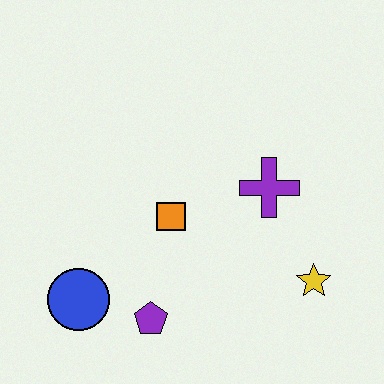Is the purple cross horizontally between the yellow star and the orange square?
Yes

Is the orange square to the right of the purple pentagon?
Yes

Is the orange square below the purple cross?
Yes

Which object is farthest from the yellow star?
The blue circle is farthest from the yellow star.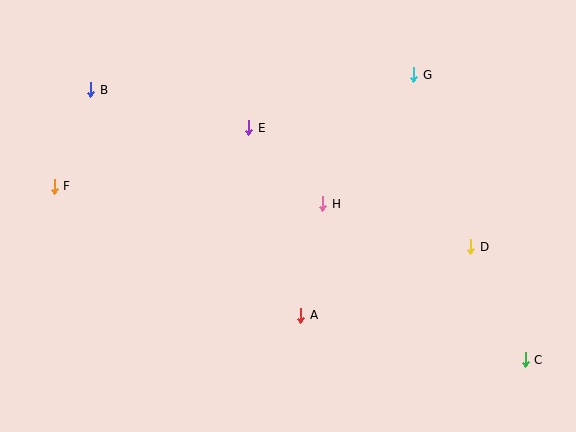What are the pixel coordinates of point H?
Point H is at (323, 204).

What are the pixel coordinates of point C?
Point C is at (525, 360).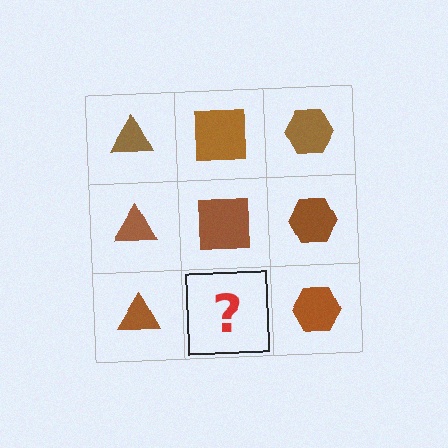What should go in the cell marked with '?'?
The missing cell should contain a brown square.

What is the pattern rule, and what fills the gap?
The rule is that each column has a consistent shape. The gap should be filled with a brown square.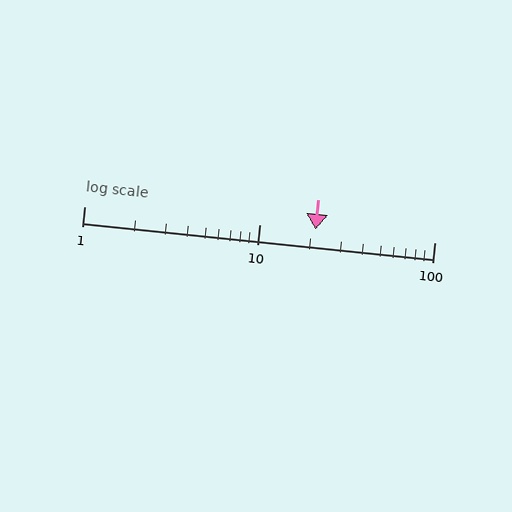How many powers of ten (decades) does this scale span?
The scale spans 2 decades, from 1 to 100.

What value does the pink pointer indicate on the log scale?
The pointer indicates approximately 21.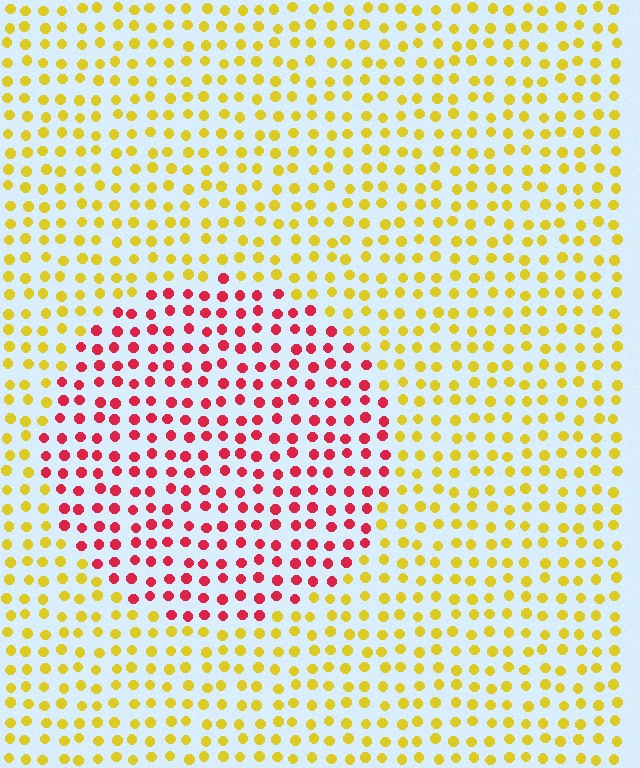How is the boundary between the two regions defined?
The boundary is defined purely by a slight shift in hue (about 66 degrees). Spacing, size, and orientation are identical on both sides.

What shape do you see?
I see a circle.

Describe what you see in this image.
The image is filled with small yellow elements in a uniform arrangement. A circle-shaped region is visible where the elements are tinted to a slightly different hue, forming a subtle color boundary.